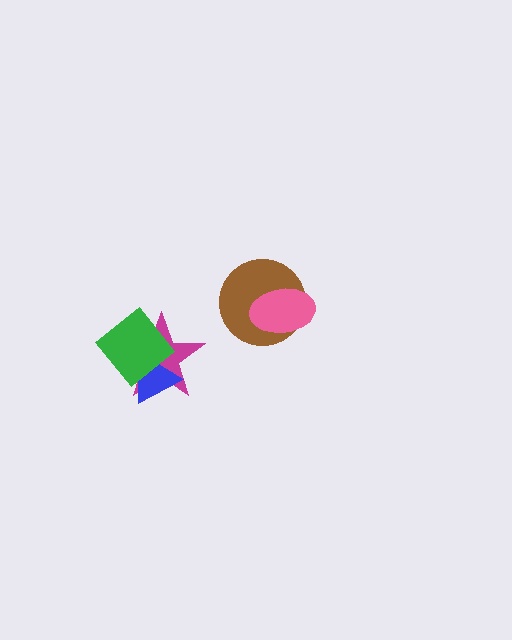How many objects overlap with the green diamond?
2 objects overlap with the green diamond.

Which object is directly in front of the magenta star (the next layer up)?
The blue triangle is directly in front of the magenta star.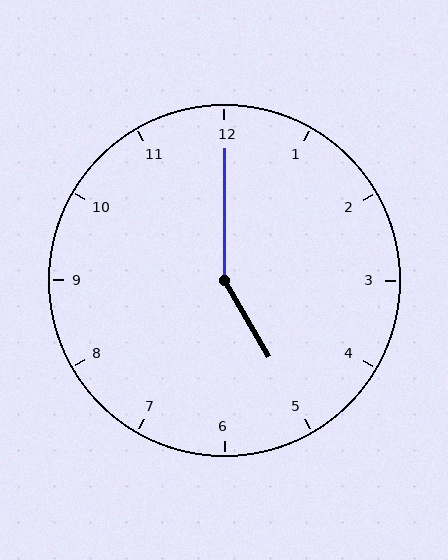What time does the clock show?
5:00.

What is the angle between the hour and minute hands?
Approximately 150 degrees.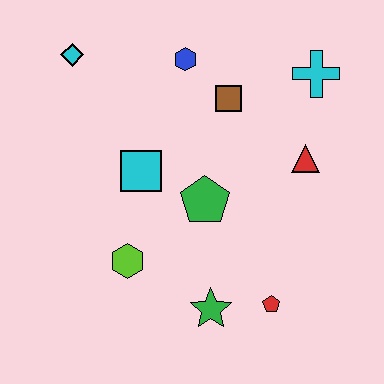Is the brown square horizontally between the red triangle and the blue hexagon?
Yes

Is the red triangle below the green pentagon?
No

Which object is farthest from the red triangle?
The cyan diamond is farthest from the red triangle.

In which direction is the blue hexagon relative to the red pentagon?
The blue hexagon is above the red pentagon.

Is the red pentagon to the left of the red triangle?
Yes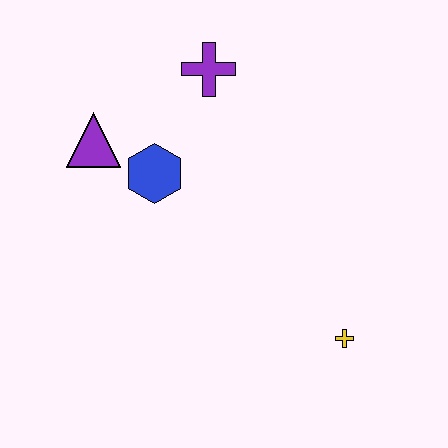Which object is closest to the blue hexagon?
The purple triangle is closest to the blue hexagon.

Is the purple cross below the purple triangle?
No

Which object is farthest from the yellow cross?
The purple triangle is farthest from the yellow cross.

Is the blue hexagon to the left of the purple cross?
Yes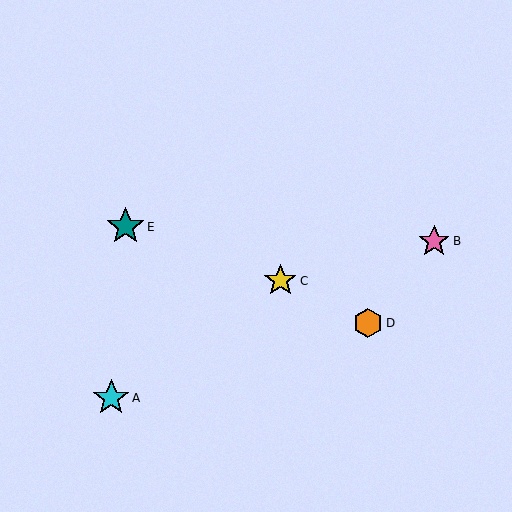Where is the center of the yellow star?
The center of the yellow star is at (280, 281).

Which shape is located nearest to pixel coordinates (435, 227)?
The pink star (labeled B) at (434, 241) is nearest to that location.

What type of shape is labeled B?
Shape B is a pink star.